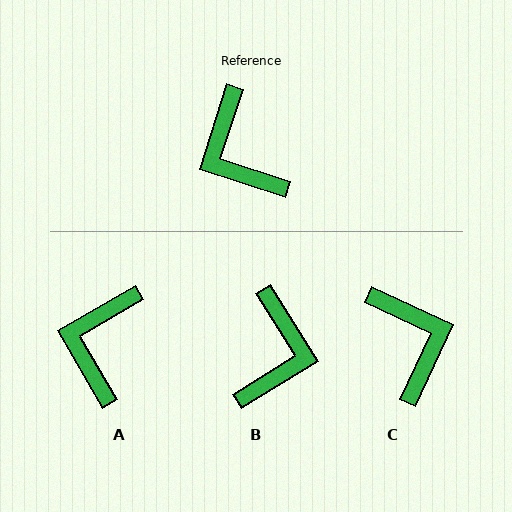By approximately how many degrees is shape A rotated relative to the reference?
Approximately 42 degrees clockwise.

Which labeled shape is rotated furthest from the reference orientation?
C, about 173 degrees away.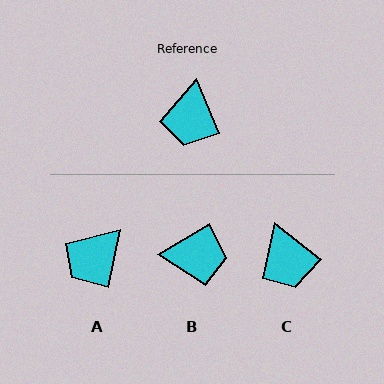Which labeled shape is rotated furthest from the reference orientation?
B, about 98 degrees away.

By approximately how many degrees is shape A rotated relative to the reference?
Approximately 35 degrees clockwise.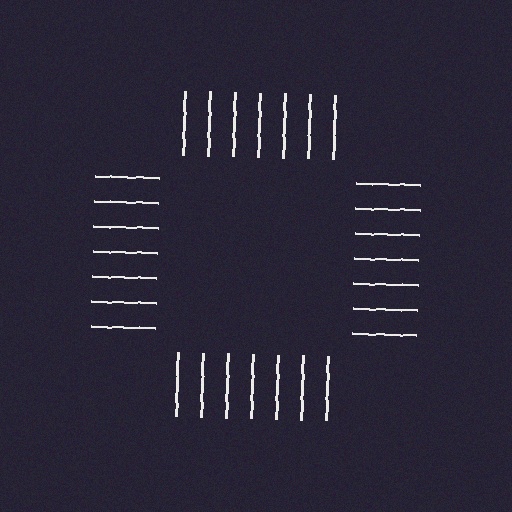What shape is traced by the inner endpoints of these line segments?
An illusory square — the line segments terminate on its edges but no continuous stroke is drawn.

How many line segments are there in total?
28 — 7 along each of the 4 edges.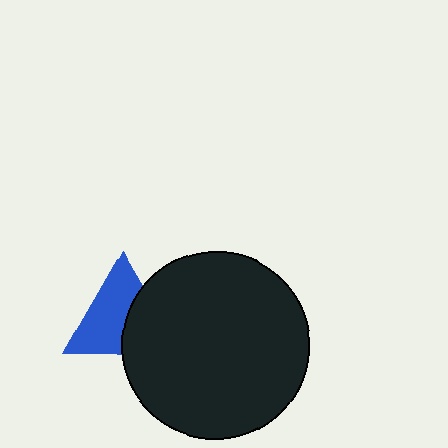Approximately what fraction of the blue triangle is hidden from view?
Roughly 39% of the blue triangle is hidden behind the black circle.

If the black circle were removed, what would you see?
You would see the complete blue triangle.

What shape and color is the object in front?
The object in front is a black circle.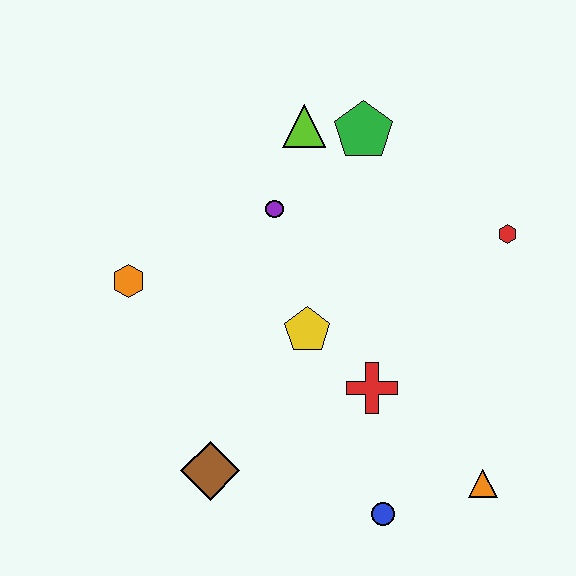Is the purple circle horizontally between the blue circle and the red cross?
No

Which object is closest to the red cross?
The yellow pentagon is closest to the red cross.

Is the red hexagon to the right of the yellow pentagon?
Yes